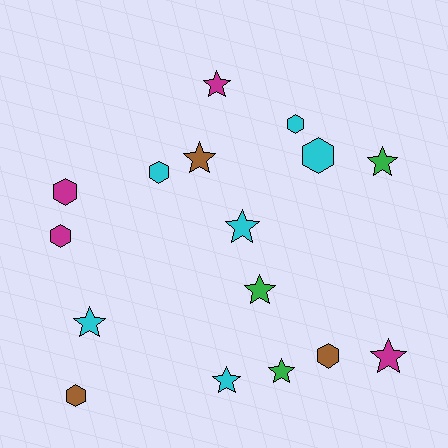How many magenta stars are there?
There are 2 magenta stars.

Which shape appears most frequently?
Star, with 9 objects.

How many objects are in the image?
There are 16 objects.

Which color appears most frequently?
Cyan, with 6 objects.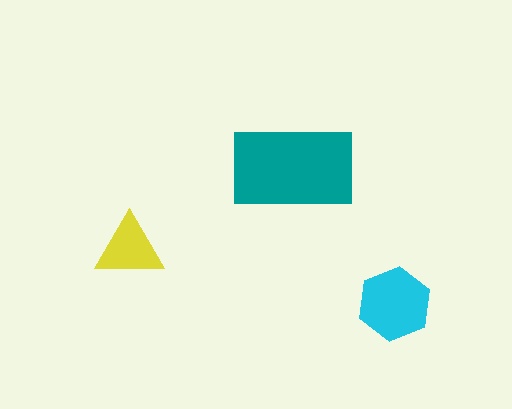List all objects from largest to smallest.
The teal rectangle, the cyan hexagon, the yellow triangle.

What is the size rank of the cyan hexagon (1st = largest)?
2nd.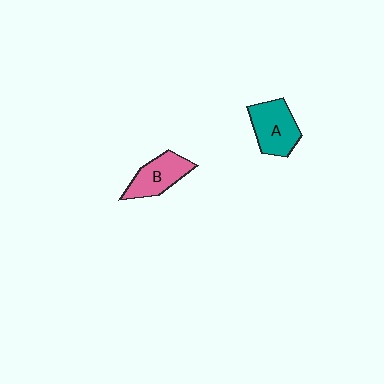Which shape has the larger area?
Shape A (teal).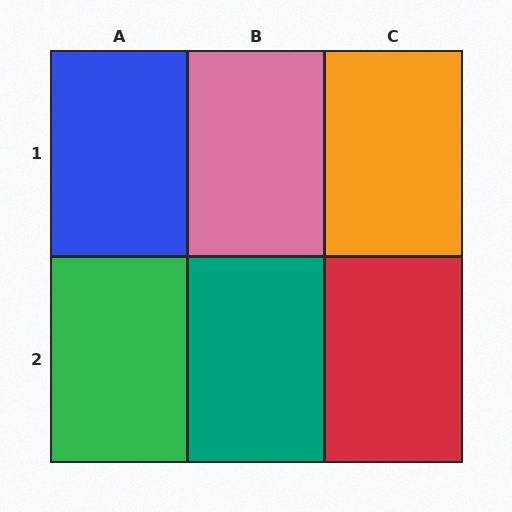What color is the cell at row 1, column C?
Orange.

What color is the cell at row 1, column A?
Blue.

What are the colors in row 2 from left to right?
Green, teal, red.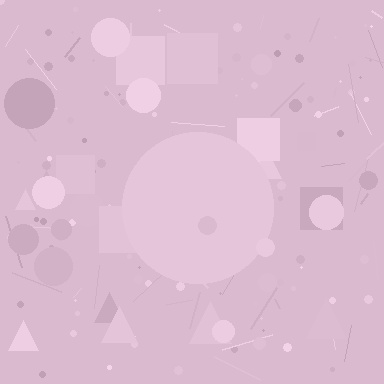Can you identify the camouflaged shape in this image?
The camouflaged shape is a circle.